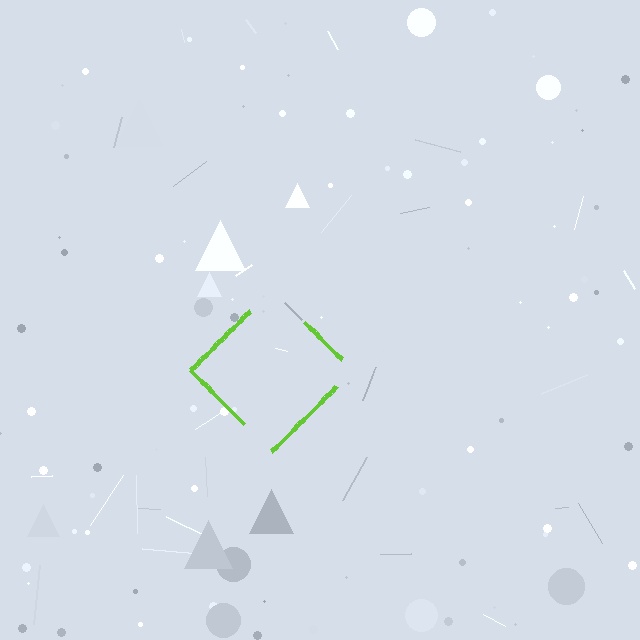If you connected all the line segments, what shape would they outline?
They would outline a diamond.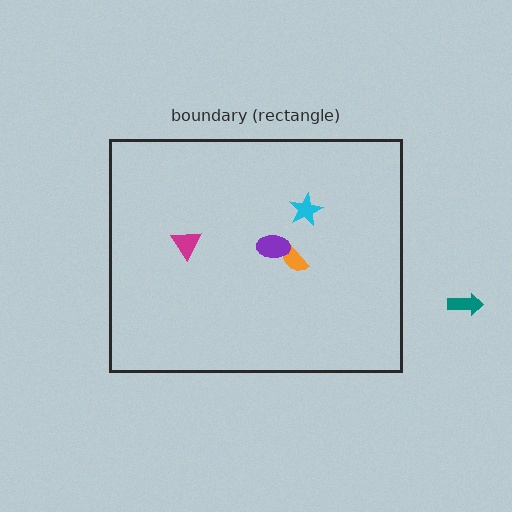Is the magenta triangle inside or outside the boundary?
Inside.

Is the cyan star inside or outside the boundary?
Inside.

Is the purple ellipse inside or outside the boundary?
Inside.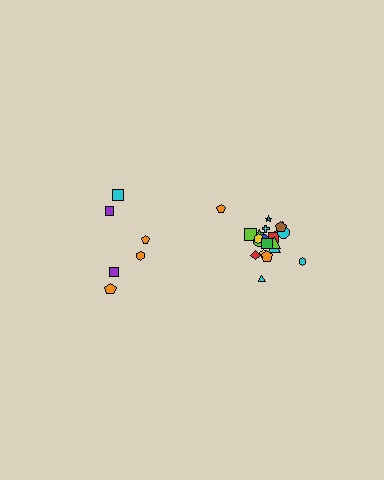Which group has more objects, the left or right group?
The right group.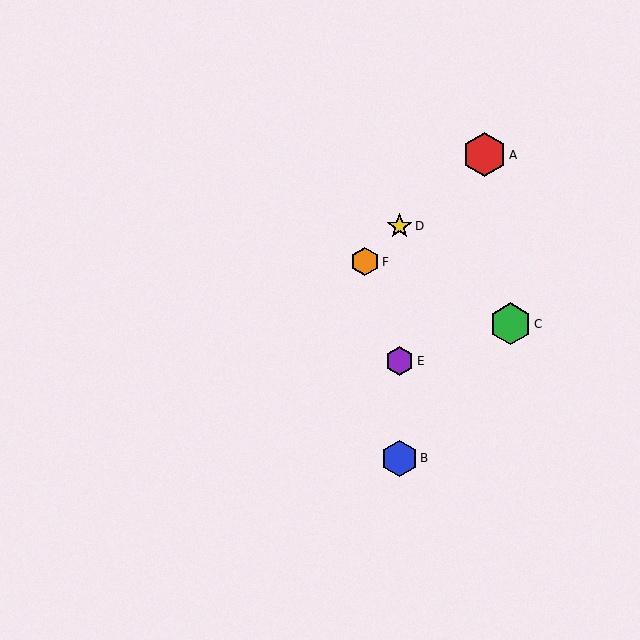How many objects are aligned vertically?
3 objects (B, D, E) are aligned vertically.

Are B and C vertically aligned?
No, B is at x≈399 and C is at x≈511.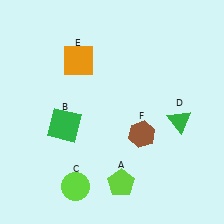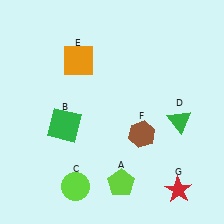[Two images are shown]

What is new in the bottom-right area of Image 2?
A red star (G) was added in the bottom-right area of Image 2.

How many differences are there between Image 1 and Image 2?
There is 1 difference between the two images.